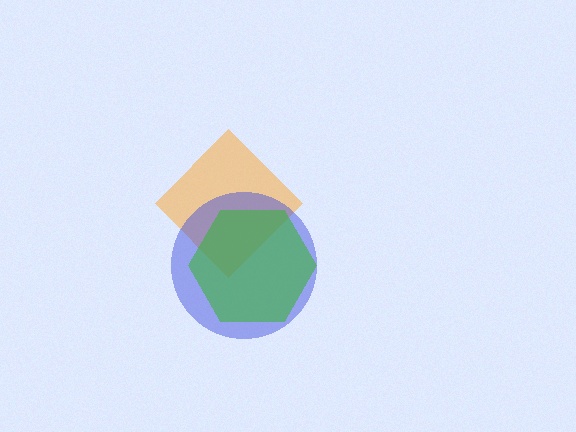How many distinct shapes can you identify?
There are 3 distinct shapes: an orange diamond, a blue circle, a green hexagon.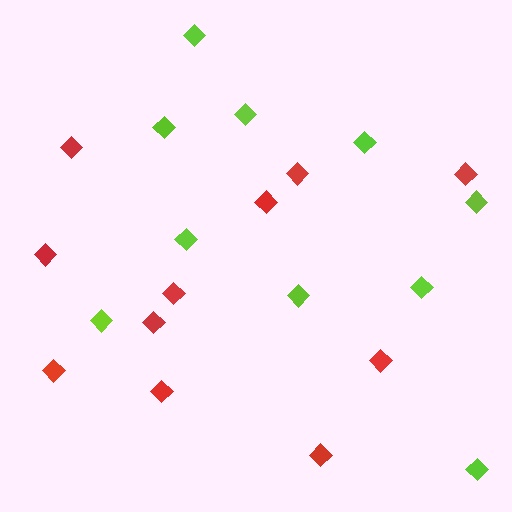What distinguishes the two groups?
There are 2 groups: one group of red diamonds (11) and one group of lime diamonds (10).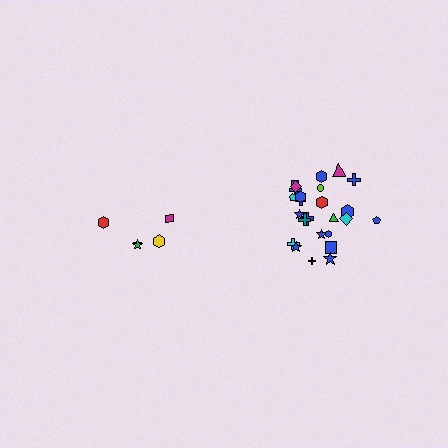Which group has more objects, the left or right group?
The right group.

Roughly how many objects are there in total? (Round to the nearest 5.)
Roughly 30 objects in total.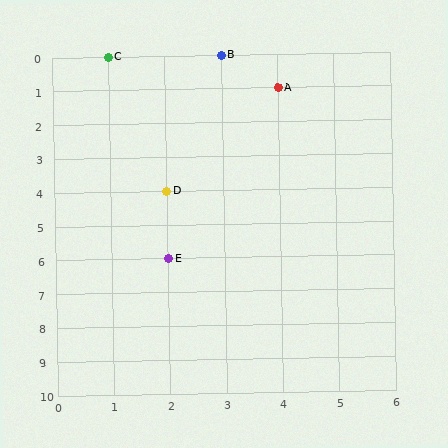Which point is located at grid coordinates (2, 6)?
Point E is at (2, 6).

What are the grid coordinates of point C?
Point C is at grid coordinates (1, 0).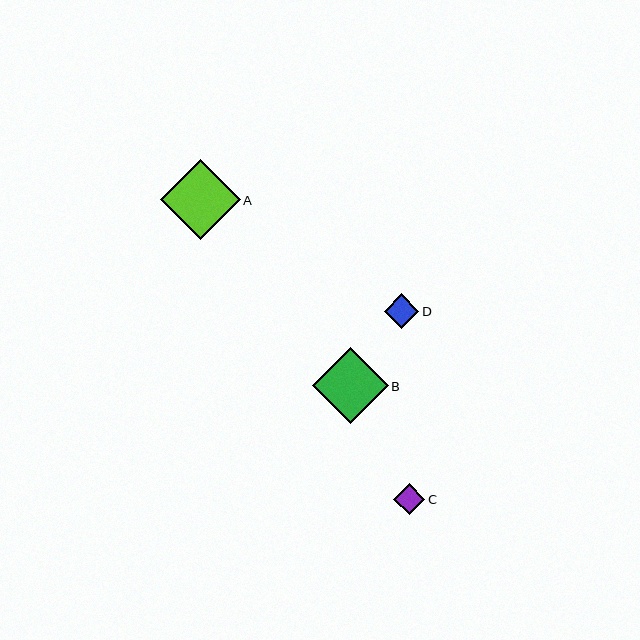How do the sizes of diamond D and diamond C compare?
Diamond D and diamond C are approximately the same size.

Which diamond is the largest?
Diamond A is the largest with a size of approximately 80 pixels.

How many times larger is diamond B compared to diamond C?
Diamond B is approximately 2.4 times the size of diamond C.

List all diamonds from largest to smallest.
From largest to smallest: A, B, D, C.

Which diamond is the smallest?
Diamond C is the smallest with a size of approximately 31 pixels.